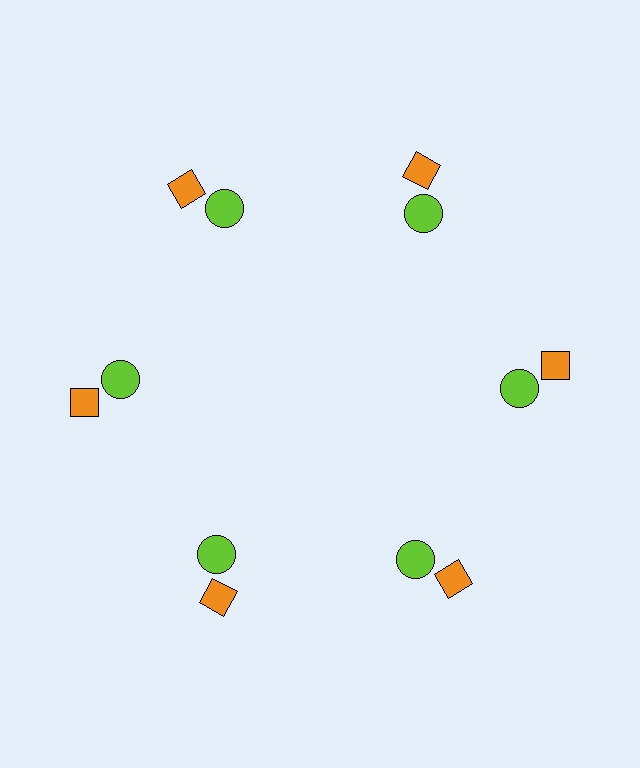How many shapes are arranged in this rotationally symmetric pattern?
There are 12 shapes, arranged in 6 groups of 2.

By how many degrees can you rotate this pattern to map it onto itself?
The pattern maps onto itself every 60 degrees of rotation.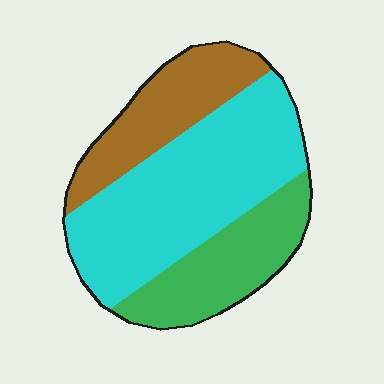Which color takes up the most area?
Cyan, at roughly 50%.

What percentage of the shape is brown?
Brown covers 23% of the shape.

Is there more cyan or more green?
Cyan.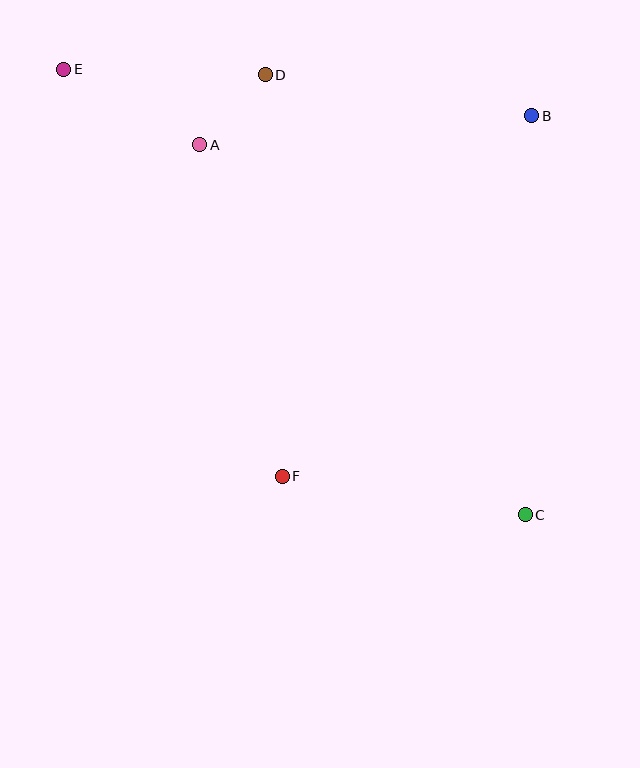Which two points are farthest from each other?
Points C and E are farthest from each other.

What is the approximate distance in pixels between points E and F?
The distance between E and F is approximately 462 pixels.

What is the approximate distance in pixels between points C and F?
The distance between C and F is approximately 246 pixels.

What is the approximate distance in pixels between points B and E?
The distance between B and E is approximately 470 pixels.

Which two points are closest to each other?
Points A and D are closest to each other.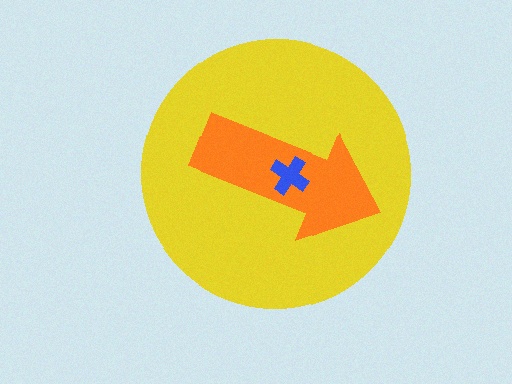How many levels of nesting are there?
3.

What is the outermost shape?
The yellow circle.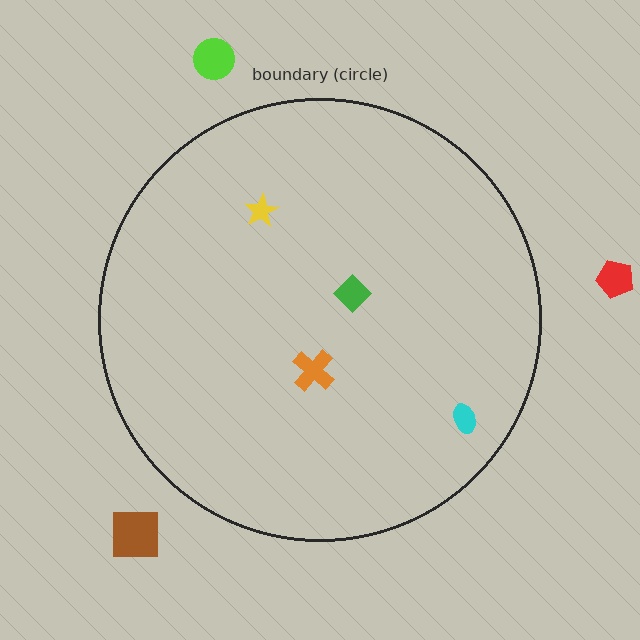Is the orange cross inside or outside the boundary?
Inside.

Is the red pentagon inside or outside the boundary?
Outside.